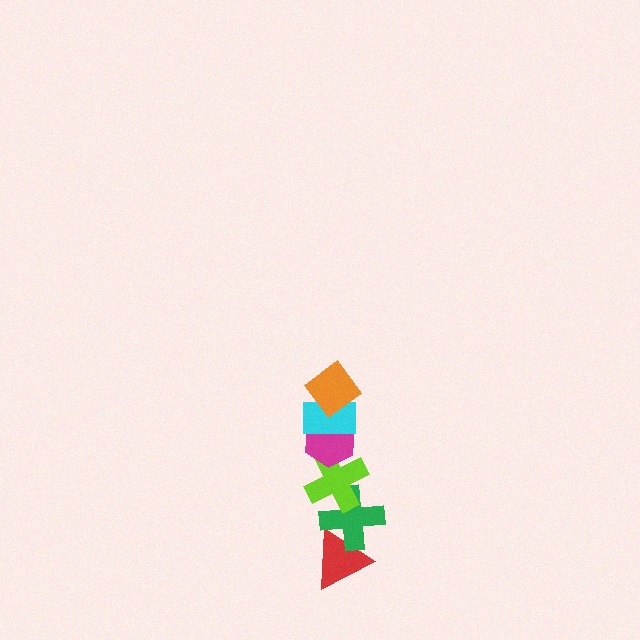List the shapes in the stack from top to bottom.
From top to bottom: the orange diamond, the cyan rectangle, the magenta hexagon, the lime cross, the green cross, the red triangle.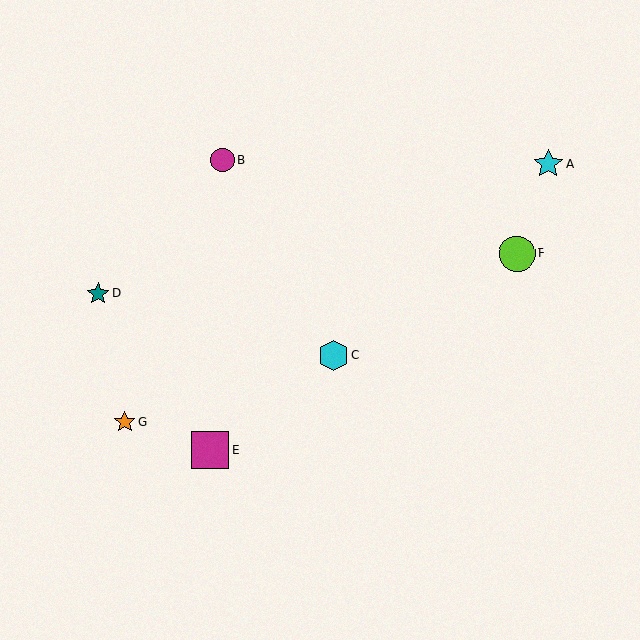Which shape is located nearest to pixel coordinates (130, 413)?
The orange star (labeled G) at (124, 422) is nearest to that location.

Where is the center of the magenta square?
The center of the magenta square is at (210, 450).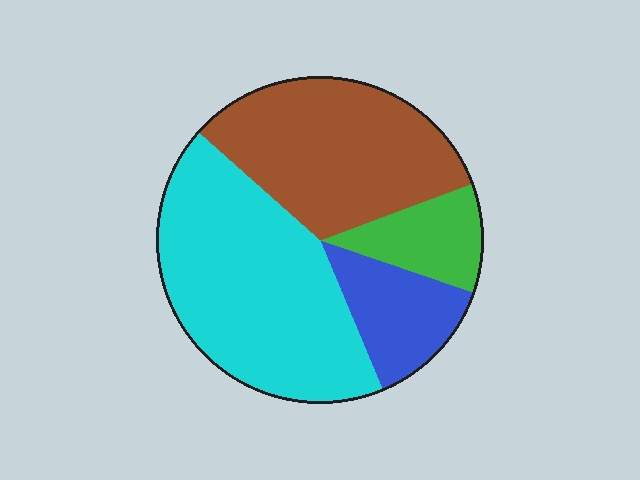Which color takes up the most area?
Cyan, at roughly 45%.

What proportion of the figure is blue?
Blue covers around 15% of the figure.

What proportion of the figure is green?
Green takes up about one tenth (1/10) of the figure.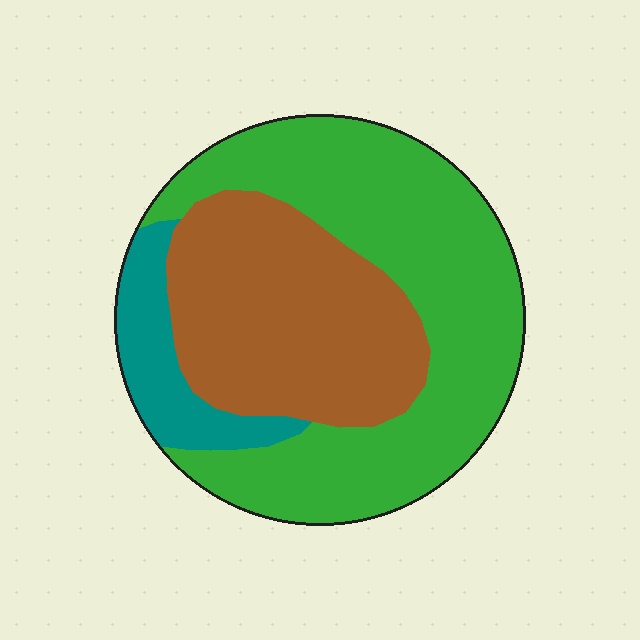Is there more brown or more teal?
Brown.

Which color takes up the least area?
Teal, at roughly 10%.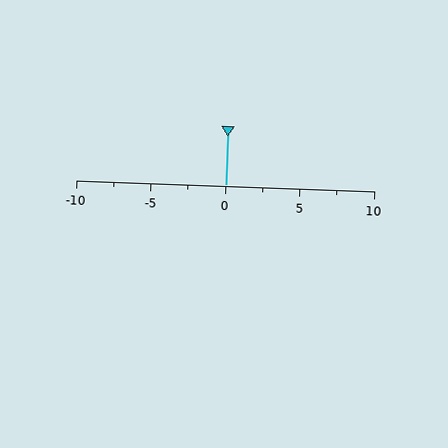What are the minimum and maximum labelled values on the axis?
The axis runs from -10 to 10.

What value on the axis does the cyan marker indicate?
The marker indicates approximately 0.